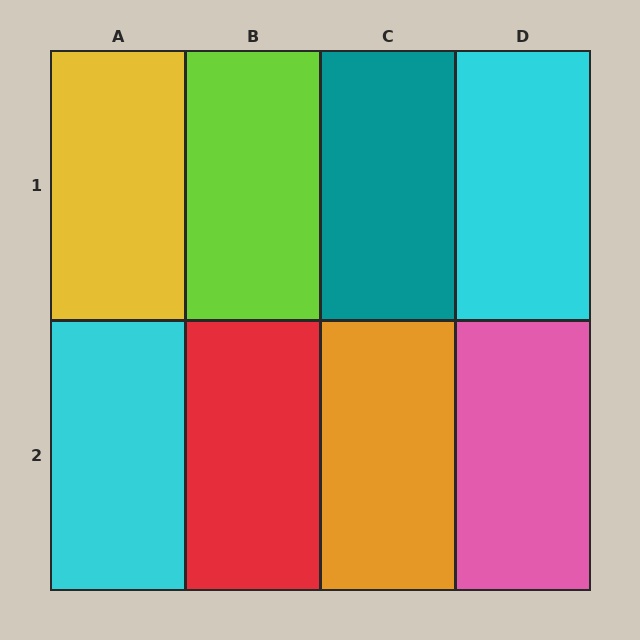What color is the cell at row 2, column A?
Cyan.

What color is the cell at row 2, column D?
Pink.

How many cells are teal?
1 cell is teal.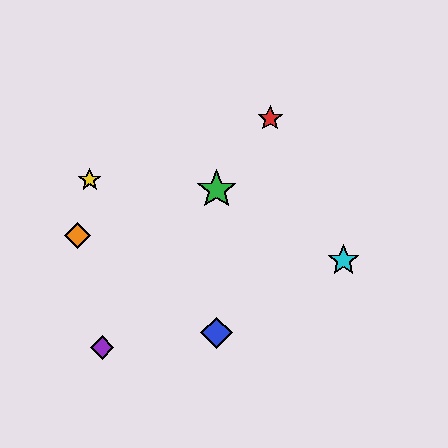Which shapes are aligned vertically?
The blue diamond, the green star are aligned vertically.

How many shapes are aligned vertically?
2 shapes (the blue diamond, the green star) are aligned vertically.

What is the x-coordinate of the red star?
The red star is at x≈270.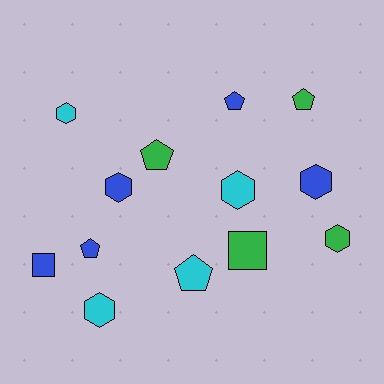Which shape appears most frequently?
Hexagon, with 6 objects.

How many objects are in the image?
There are 13 objects.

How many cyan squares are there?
There are no cyan squares.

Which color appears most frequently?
Blue, with 5 objects.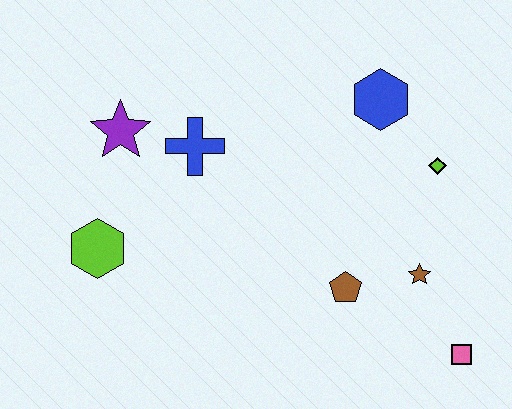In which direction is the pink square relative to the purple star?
The pink square is to the right of the purple star.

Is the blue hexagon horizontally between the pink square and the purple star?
Yes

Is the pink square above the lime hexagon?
No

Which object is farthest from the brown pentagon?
The purple star is farthest from the brown pentagon.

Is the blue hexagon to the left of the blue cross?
No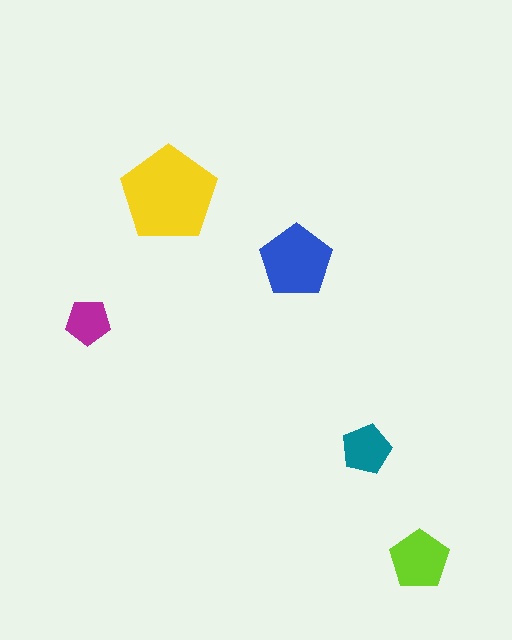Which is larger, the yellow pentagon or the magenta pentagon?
The yellow one.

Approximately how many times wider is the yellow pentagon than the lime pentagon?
About 1.5 times wider.